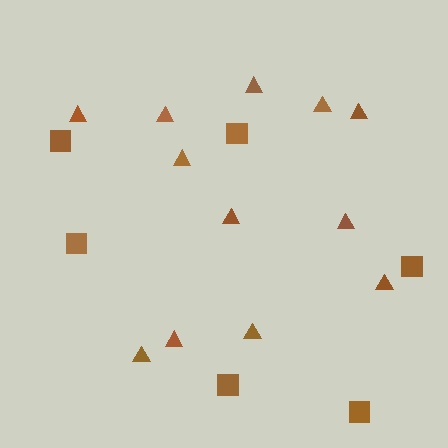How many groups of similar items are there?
There are 2 groups: one group of squares (6) and one group of triangles (12).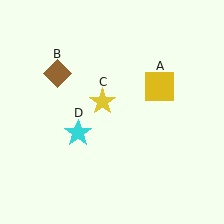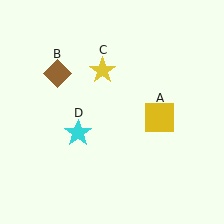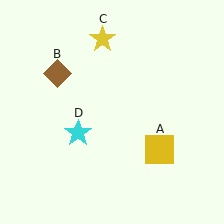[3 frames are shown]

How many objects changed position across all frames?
2 objects changed position: yellow square (object A), yellow star (object C).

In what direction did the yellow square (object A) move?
The yellow square (object A) moved down.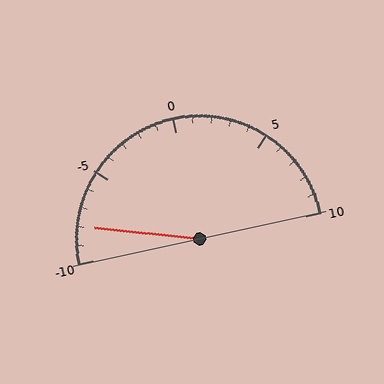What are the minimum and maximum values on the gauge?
The gauge ranges from -10 to 10.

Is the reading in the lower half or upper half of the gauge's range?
The reading is in the lower half of the range (-10 to 10).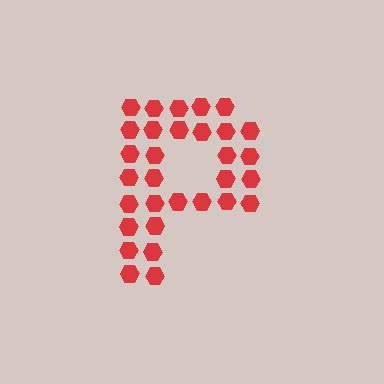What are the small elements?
The small elements are hexagons.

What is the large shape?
The large shape is the letter P.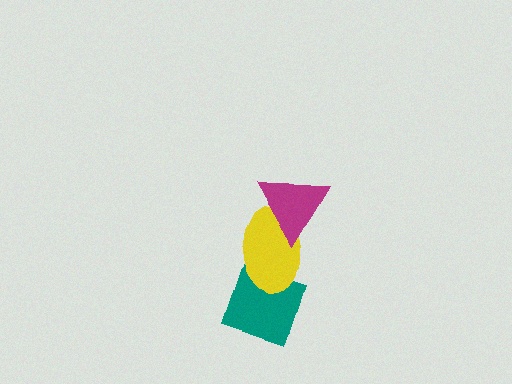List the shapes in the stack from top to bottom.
From top to bottom: the magenta triangle, the yellow ellipse, the teal diamond.